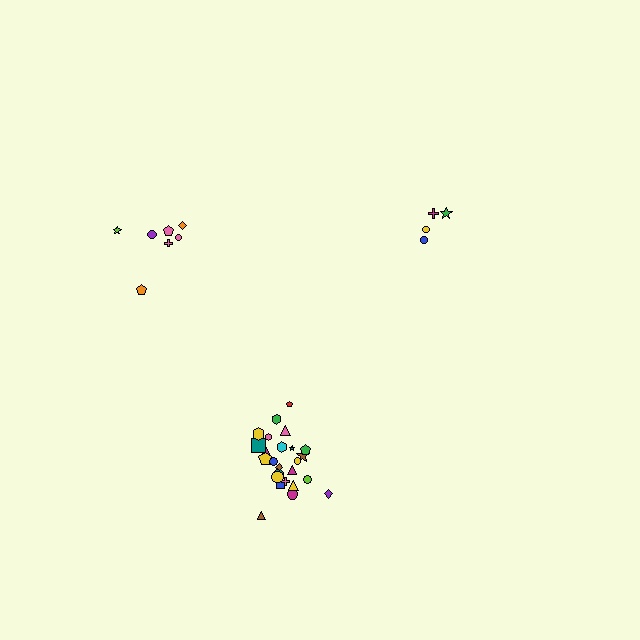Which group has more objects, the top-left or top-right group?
The top-left group.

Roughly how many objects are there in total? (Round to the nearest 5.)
Roughly 35 objects in total.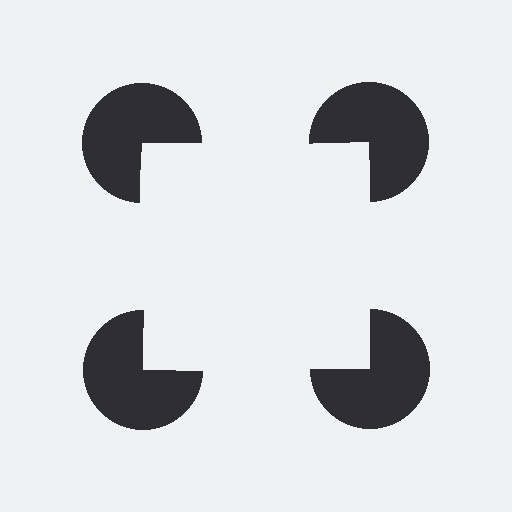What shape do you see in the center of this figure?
An illusory square — its edges are inferred from the aligned wedge cuts in the pac-man discs, not physically drawn.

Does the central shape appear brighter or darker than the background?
It typically appears slightly brighter than the background, even though no actual brightness change is drawn.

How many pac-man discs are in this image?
There are 4 — one at each vertex of the illusory square.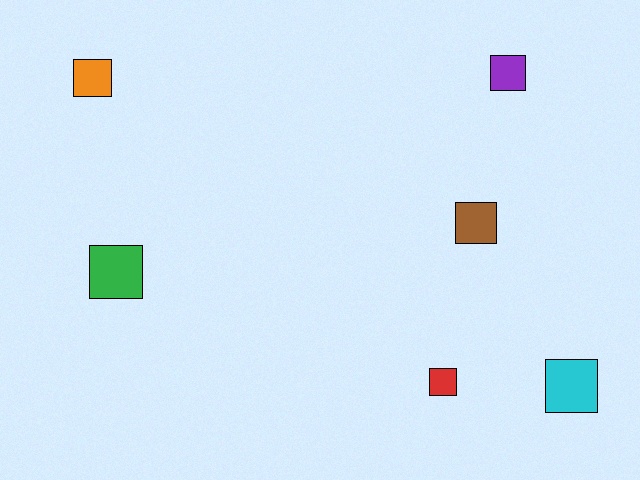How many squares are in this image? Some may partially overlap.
There are 6 squares.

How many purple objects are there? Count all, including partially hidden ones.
There is 1 purple object.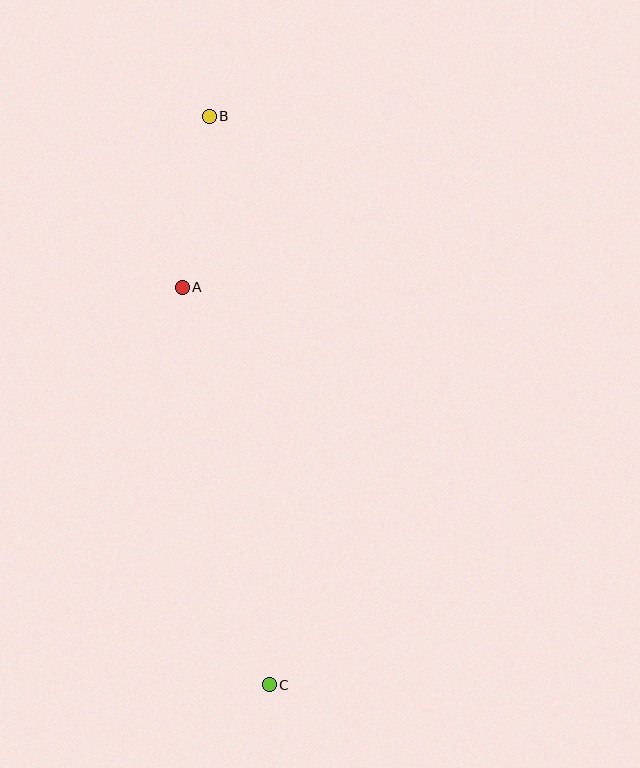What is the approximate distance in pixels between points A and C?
The distance between A and C is approximately 407 pixels.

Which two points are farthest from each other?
Points B and C are farthest from each other.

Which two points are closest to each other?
Points A and B are closest to each other.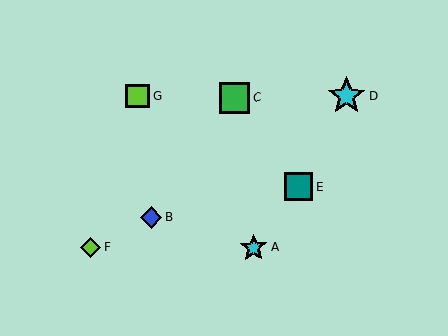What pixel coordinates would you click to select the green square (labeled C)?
Click at (234, 98) to select the green square C.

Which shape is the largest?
The cyan star (labeled D) is the largest.